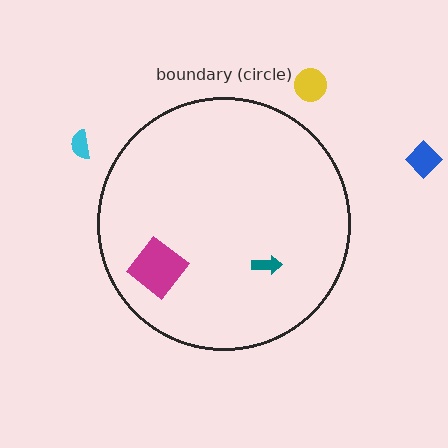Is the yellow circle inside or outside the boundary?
Outside.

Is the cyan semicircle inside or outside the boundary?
Outside.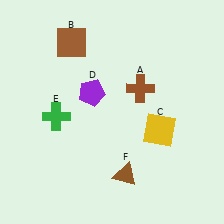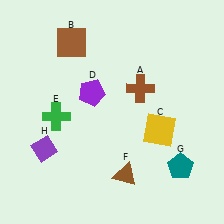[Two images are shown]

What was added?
A teal pentagon (G), a purple diamond (H) were added in Image 2.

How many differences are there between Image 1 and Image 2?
There are 2 differences between the two images.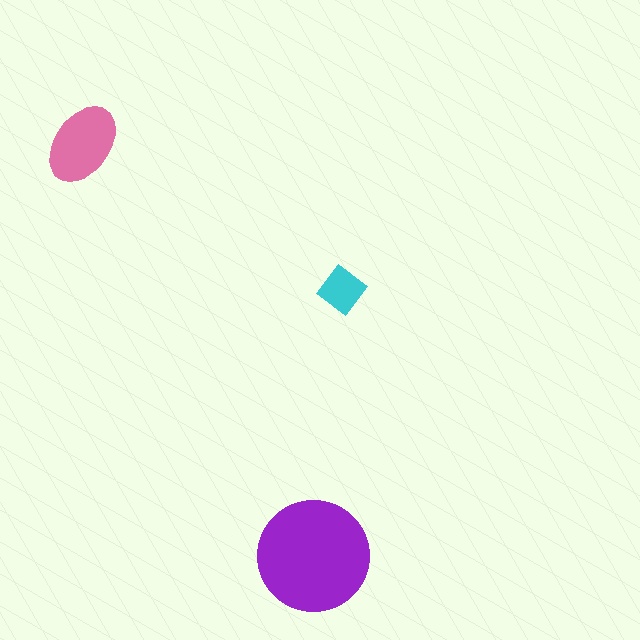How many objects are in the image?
There are 3 objects in the image.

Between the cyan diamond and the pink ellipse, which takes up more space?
The pink ellipse.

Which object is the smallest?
The cyan diamond.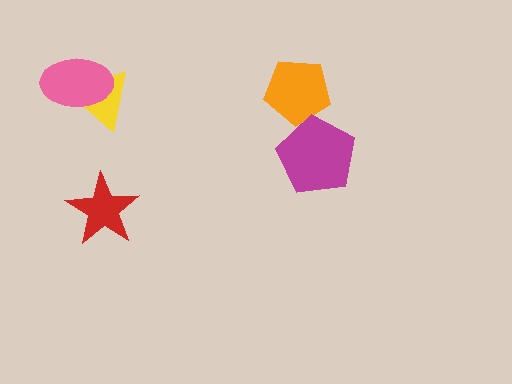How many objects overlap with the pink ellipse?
1 object overlaps with the pink ellipse.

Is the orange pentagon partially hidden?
Yes, it is partially covered by another shape.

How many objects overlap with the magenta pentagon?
1 object overlaps with the magenta pentagon.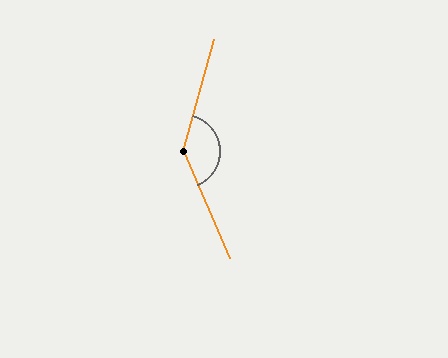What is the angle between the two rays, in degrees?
Approximately 141 degrees.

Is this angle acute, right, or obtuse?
It is obtuse.